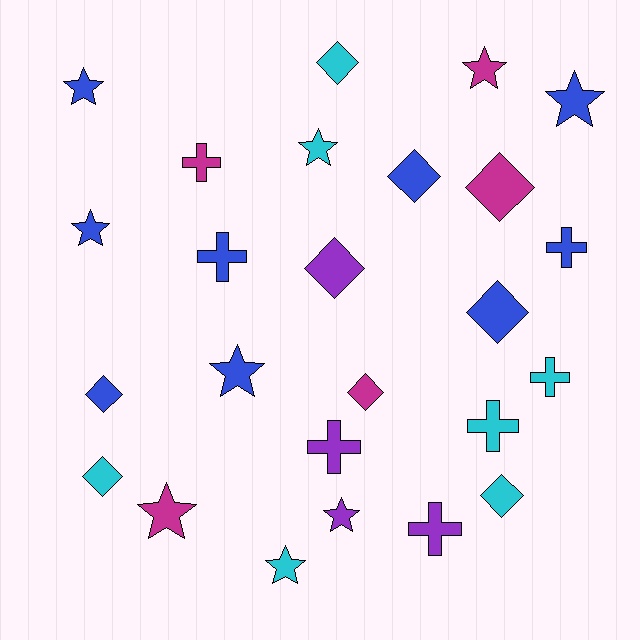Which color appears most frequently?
Blue, with 9 objects.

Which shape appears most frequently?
Diamond, with 9 objects.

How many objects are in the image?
There are 25 objects.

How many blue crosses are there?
There are 2 blue crosses.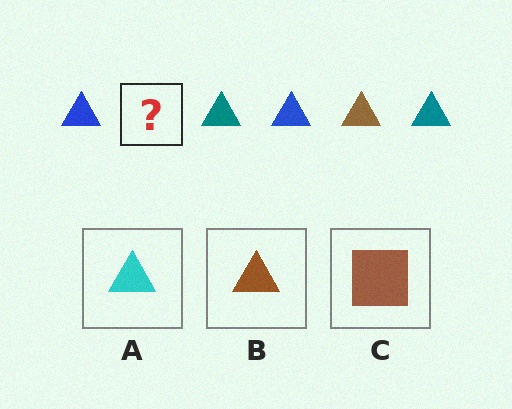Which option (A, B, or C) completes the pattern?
B.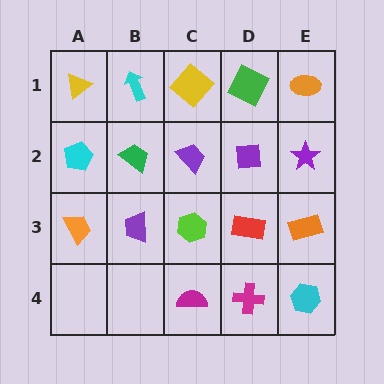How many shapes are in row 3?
5 shapes.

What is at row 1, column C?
A yellow diamond.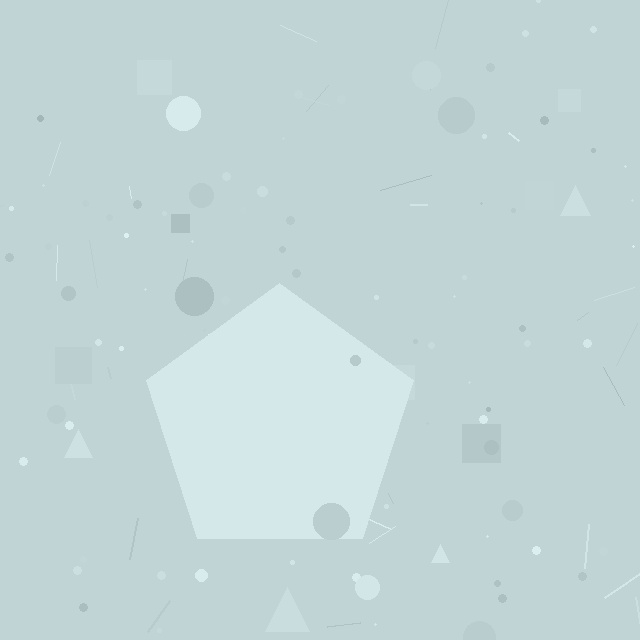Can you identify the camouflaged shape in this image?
The camouflaged shape is a pentagon.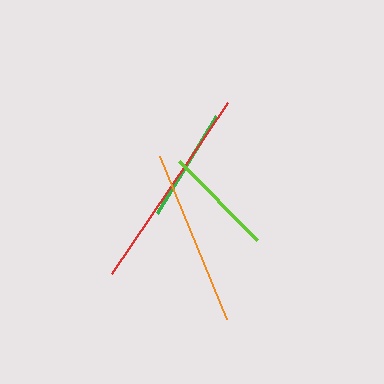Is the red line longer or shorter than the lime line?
The red line is longer than the lime line.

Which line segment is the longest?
The red line is the longest at approximately 207 pixels.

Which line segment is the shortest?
The lime line is the shortest at approximately 111 pixels.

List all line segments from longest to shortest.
From longest to shortest: red, orange, green, lime.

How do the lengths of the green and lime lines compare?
The green and lime lines are approximately the same length.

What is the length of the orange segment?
The orange segment is approximately 176 pixels long.